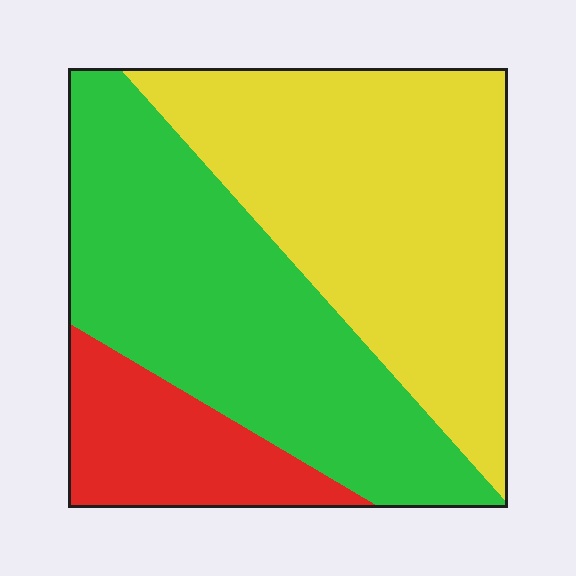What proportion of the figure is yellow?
Yellow takes up about two fifths (2/5) of the figure.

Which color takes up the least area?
Red, at roughly 15%.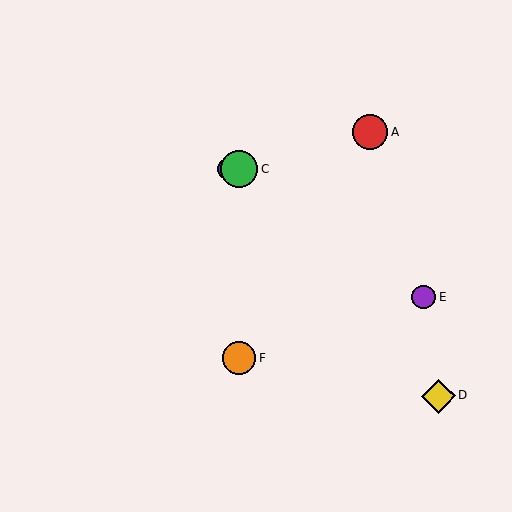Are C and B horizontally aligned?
Yes, both are at y≈169.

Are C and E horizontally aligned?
No, C is at y≈169 and E is at y≈297.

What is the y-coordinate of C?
Object C is at y≈169.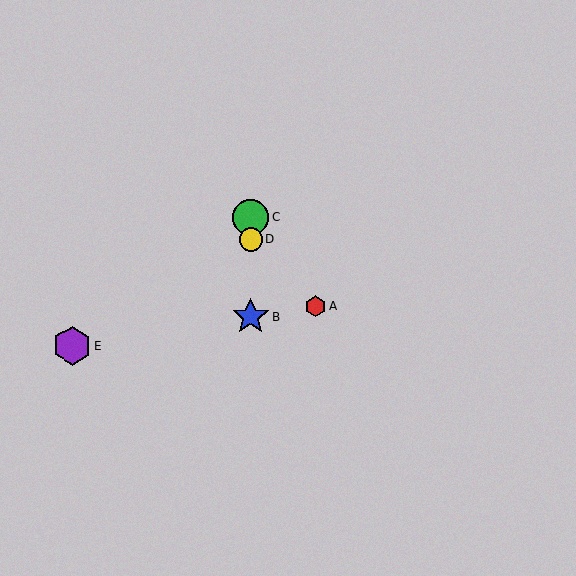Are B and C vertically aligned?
Yes, both are at x≈251.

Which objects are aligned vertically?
Objects B, C, D are aligned vertically.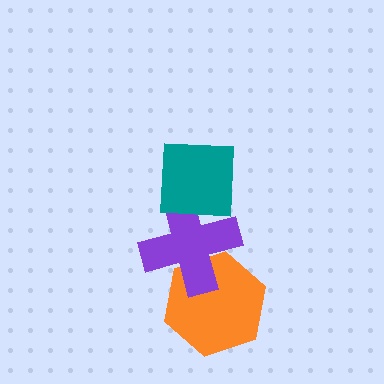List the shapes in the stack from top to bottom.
From top to bottom: the teal square, the purple cross, the orange hexagon.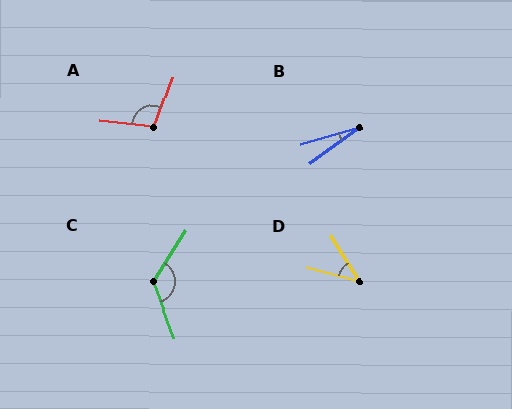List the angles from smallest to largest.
B (20°), D (43°), A (105°), C (126°).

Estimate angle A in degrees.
Approximately 105 degrees.